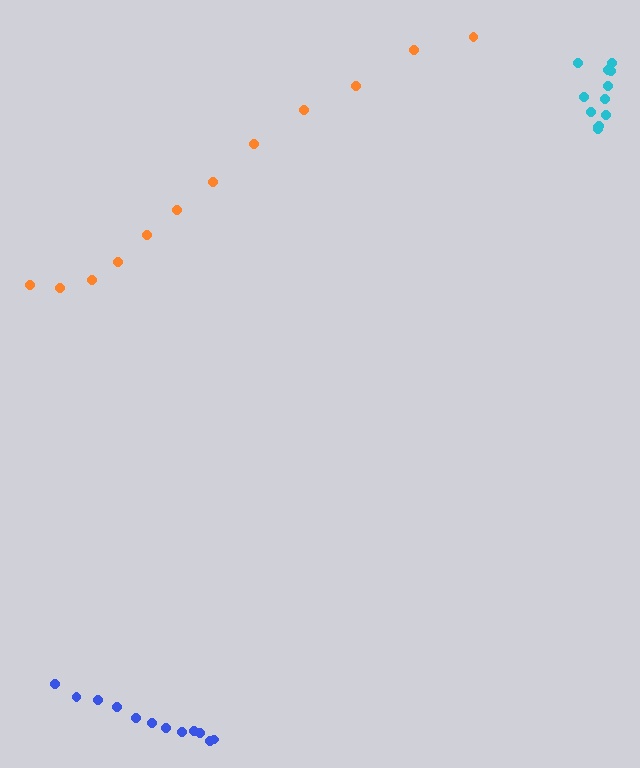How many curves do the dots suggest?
There are 3 distinct paths.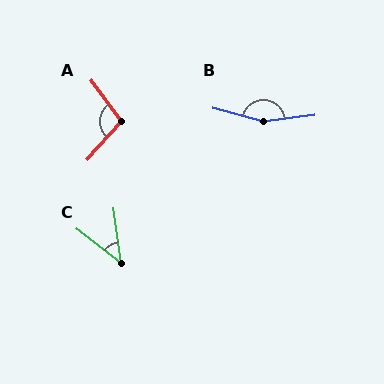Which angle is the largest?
B, at approximately 158 degrees.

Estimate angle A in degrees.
Approximately 101 degrees.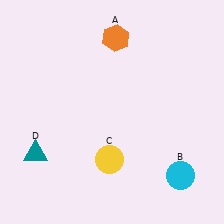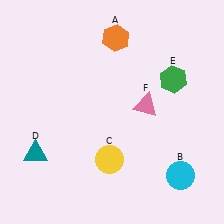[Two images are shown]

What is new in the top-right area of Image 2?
A green hexagon (E) was added in the top-right area of Image 2.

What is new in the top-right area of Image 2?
A pink triangle (F) was added in the top-right area of Image 2.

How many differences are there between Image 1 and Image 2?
There are 2 differences between the two images.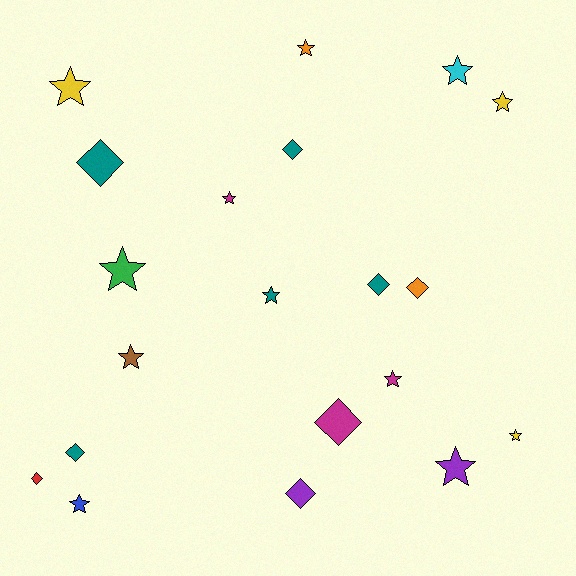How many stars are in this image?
There are 12 stars.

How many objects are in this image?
There are 20 objects.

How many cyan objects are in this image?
There is 1 cyan object.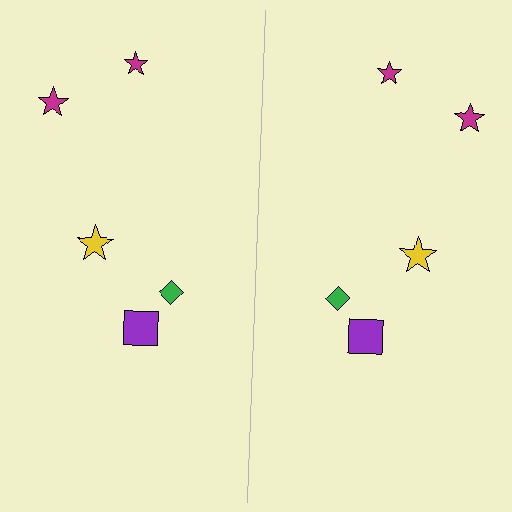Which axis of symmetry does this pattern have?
The pattern has a vertical axis of symmetry running through the center of the image.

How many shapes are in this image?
There are 10 shapes in this image.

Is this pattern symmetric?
Yes, this pattern has bilateral (reflection) symmetry.